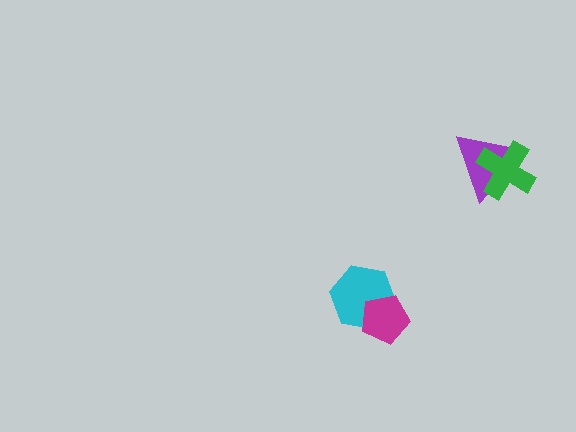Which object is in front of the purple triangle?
The green cross is in front of the purple triangle.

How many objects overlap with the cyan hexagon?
1 object overlaps with the cyan hexagon.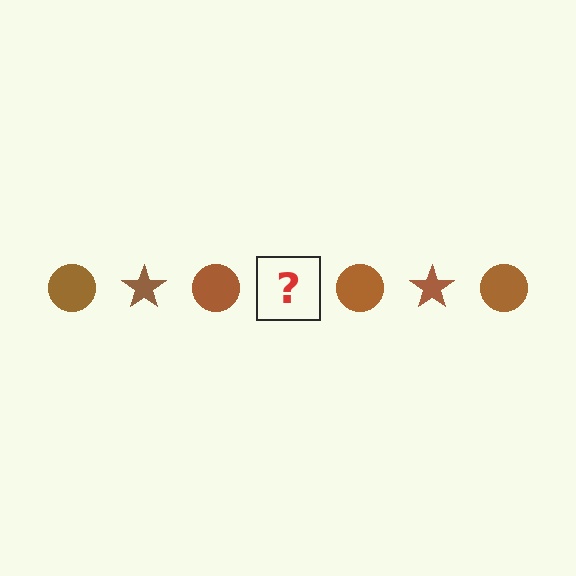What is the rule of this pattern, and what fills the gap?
The rule is that the pattern cycles through circle, star shapes in brown. The gap should be filled with a brown star.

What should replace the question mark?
The question mark should be replaced with a brown star.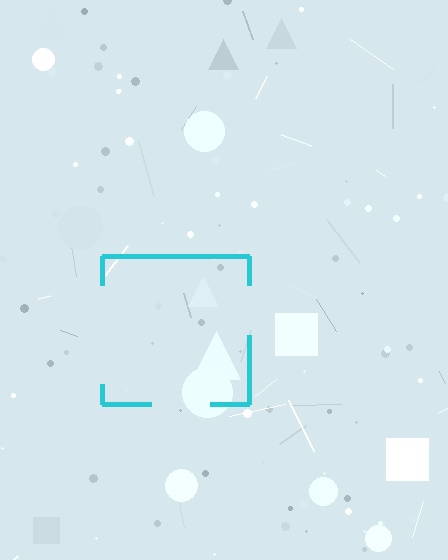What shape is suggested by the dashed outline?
The dashed outline suggests a square.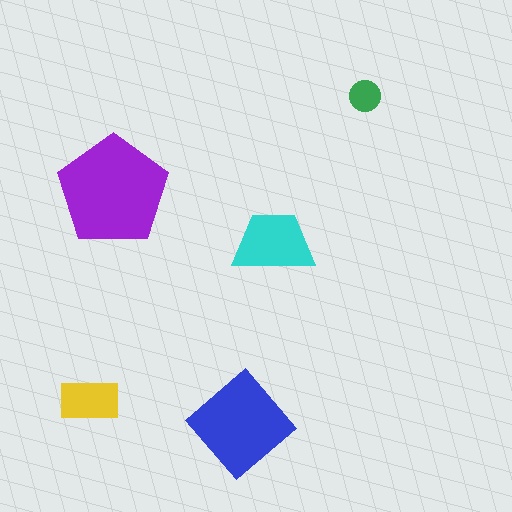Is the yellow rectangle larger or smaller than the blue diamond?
Smaller.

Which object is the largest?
The purple pentagon.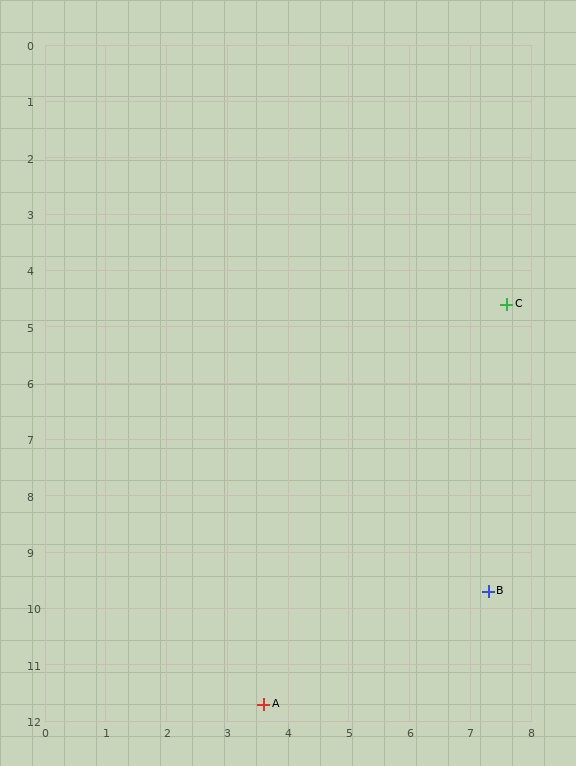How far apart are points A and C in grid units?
Points A and C are about 8.1 grid units apart.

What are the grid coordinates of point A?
Point A is at approximately (3.6, 11.7).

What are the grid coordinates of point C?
Point C is at approximately (7.6, 4.6).